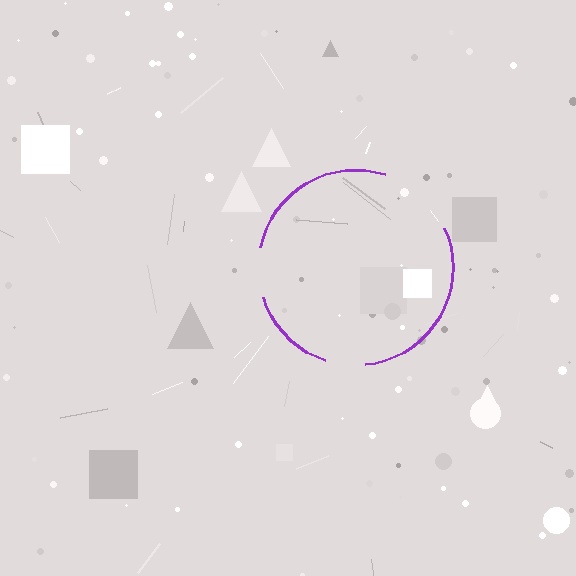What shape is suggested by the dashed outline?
The dashed outline suggests a circle.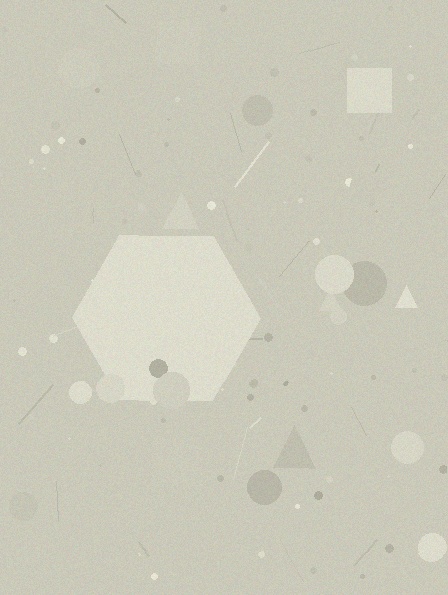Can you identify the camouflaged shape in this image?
The camouflaged shape is a hexagon.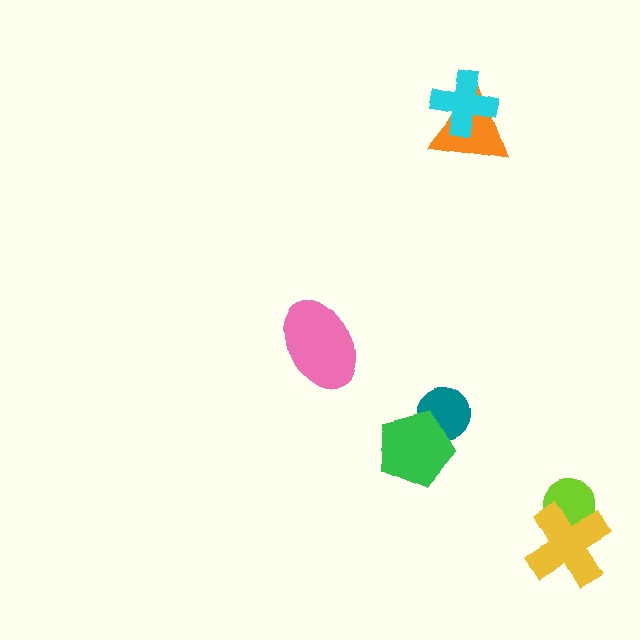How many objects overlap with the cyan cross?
1 object overlaps with the cyan cross.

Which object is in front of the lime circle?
The yellow cross is in front of the lime circle.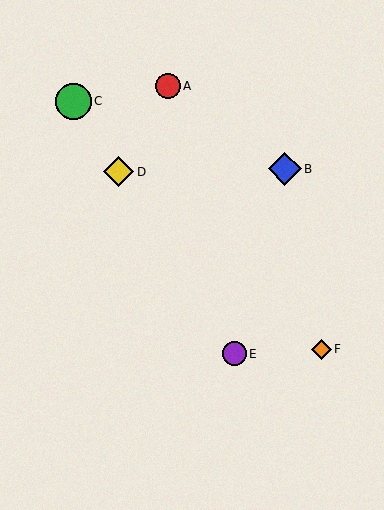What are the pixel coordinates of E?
Object E is at (234, 354).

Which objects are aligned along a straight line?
Objects C, D, E are aligned along a straight line.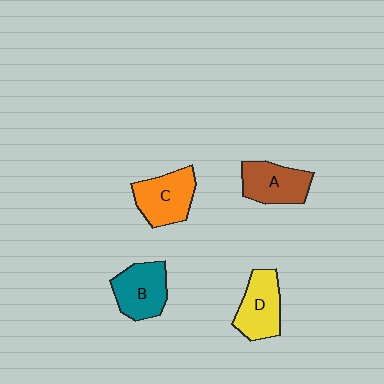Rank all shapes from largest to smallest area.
From largest to smallest: C (orange), B (teal), D (yellow), A (brown).